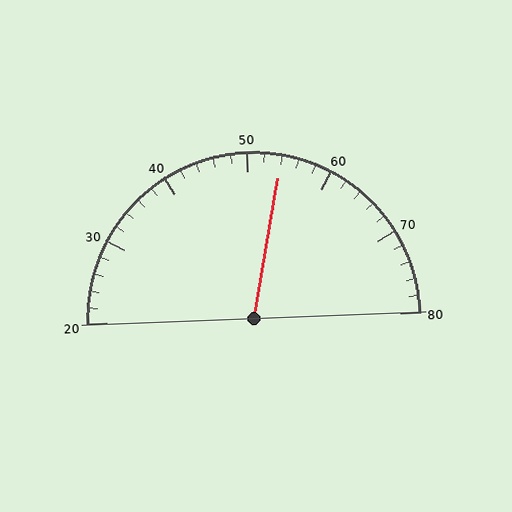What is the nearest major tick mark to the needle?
The nearest major tick mark is 50.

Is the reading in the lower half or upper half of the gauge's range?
The reading is in the upper half of the range (20 to 80).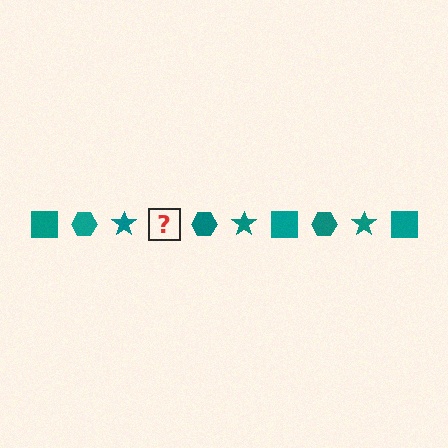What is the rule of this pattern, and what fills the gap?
The rule is that the pattern cycles through square, hexagon, star shapes in teal. The gap should be filled with a teal square.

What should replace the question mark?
The question mark should be replaced with a teal square.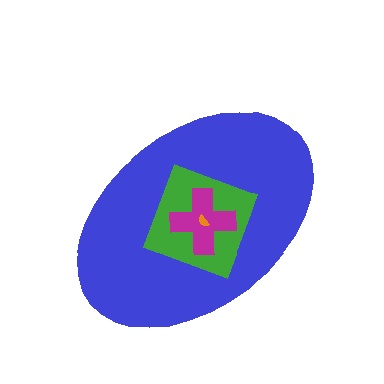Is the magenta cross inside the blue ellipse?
Yes.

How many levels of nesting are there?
4.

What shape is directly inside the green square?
The magenta cross.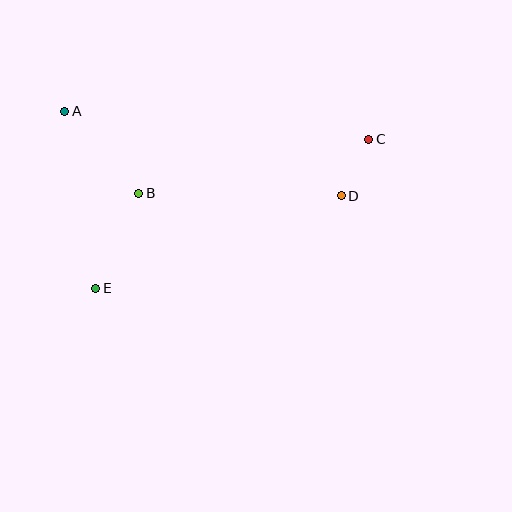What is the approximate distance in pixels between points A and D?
The distance between A and D is approximately 289 pixels.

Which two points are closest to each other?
Points C and D are closest to each other.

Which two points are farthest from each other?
Points C and E are farthest from each other.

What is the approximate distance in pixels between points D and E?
The distance between D and E is approximately 262 pixels.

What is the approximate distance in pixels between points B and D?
The distance between B and D is approximately 202 pixels.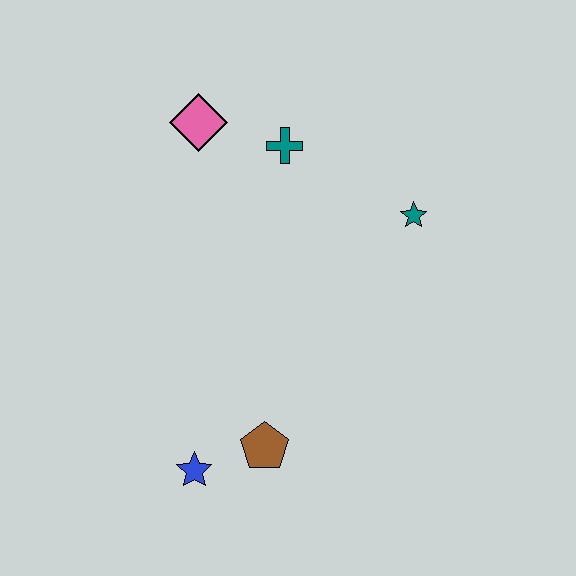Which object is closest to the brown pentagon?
The blue star is closest to the brown pentagon.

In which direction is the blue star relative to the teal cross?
The blue star is below the teal cross.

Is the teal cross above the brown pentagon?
Yes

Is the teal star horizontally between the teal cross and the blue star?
No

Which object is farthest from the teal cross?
The blue star is farthest from the teal cross.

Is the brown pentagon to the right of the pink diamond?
Yes